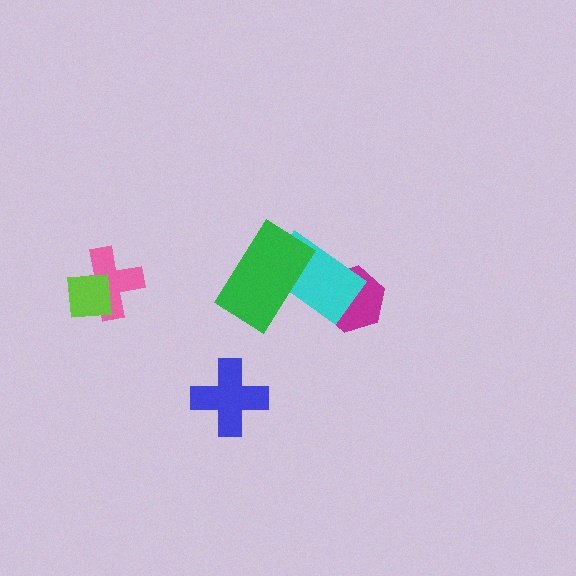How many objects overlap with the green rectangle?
1 object overlaps with the green rectangle.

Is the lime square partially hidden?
No, no other shape covers it.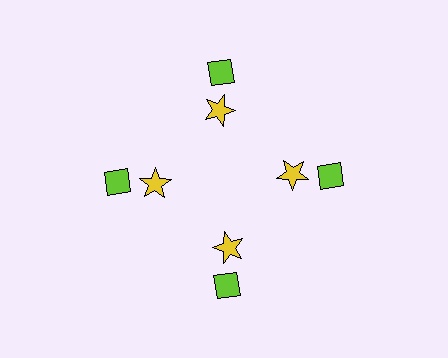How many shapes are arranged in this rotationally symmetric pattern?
There are 8 shapes, arranged in 4 groups of 2.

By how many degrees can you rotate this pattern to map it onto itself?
The pattern maps onto itself every 90 degrees of rotation.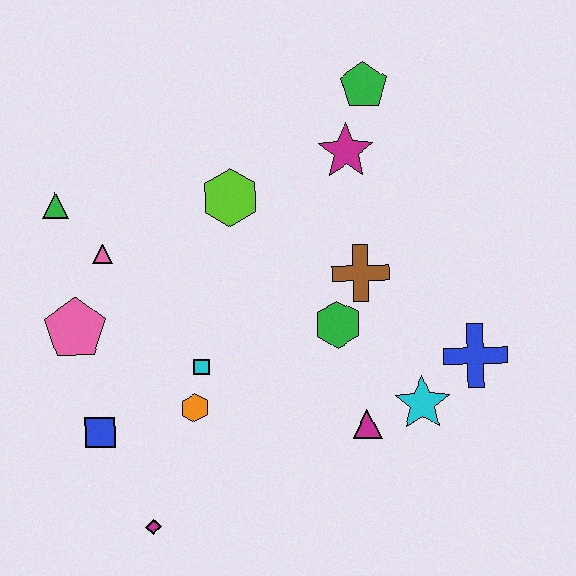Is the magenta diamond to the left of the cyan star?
Yes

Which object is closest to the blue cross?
The cyan star is closest to the blue cross.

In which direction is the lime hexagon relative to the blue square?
The lime hexagon is above the blue square.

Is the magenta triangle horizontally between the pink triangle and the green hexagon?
No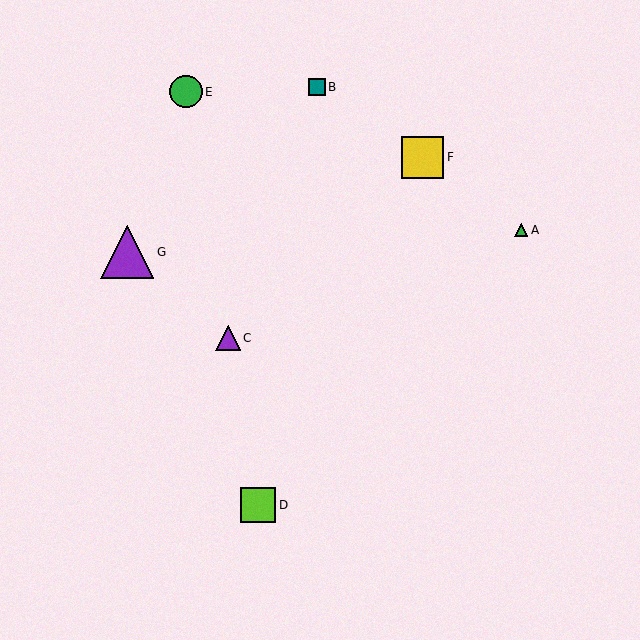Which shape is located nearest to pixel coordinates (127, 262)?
The purple triangle (labeled G) at (127, 252) is nearest to that location.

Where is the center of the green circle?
The center of the green circle is at (186, 92).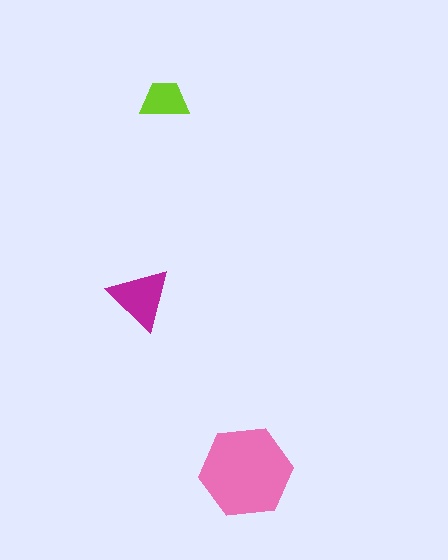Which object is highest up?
The lime trapezoid is topmost.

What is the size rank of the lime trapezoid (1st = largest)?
3rd.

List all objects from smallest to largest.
The lime trapezoid, the magenta triangle, the pink hexagon.